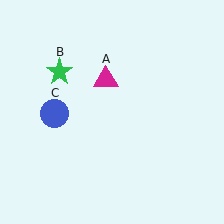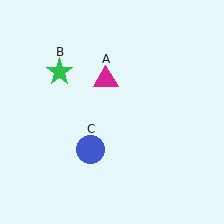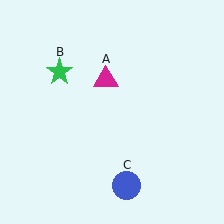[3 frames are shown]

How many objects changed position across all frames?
1 object changed position: blue circle (object C).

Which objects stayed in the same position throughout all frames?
Magenta triangle (object A) and green star (object B) remained stationary.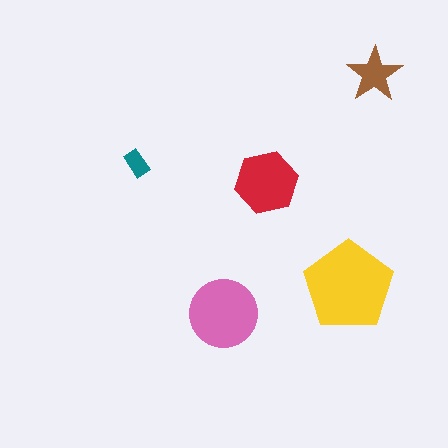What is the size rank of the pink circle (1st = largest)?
2nd.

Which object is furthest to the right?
The brown star is rightmost.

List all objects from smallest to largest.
The teal rectangle, the brown star, the red hexagon, the pink circle, the yellow pentagon.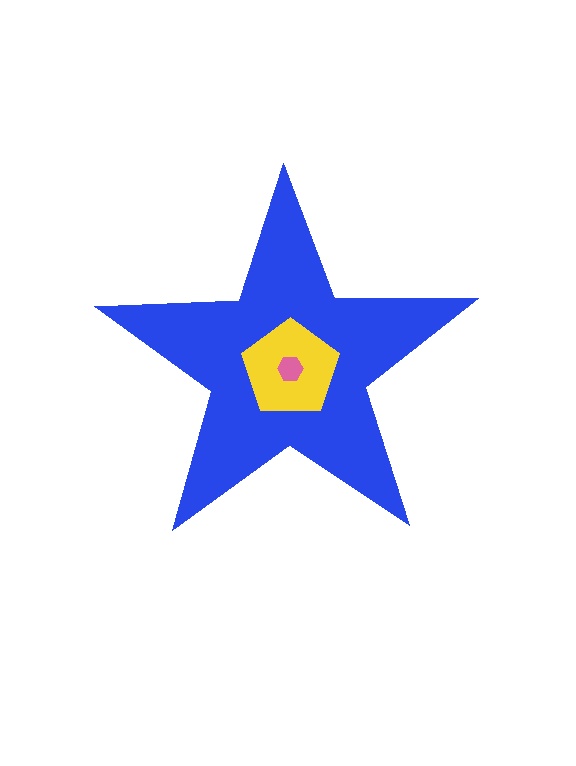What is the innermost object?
The pink hexagon.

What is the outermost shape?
The blue star.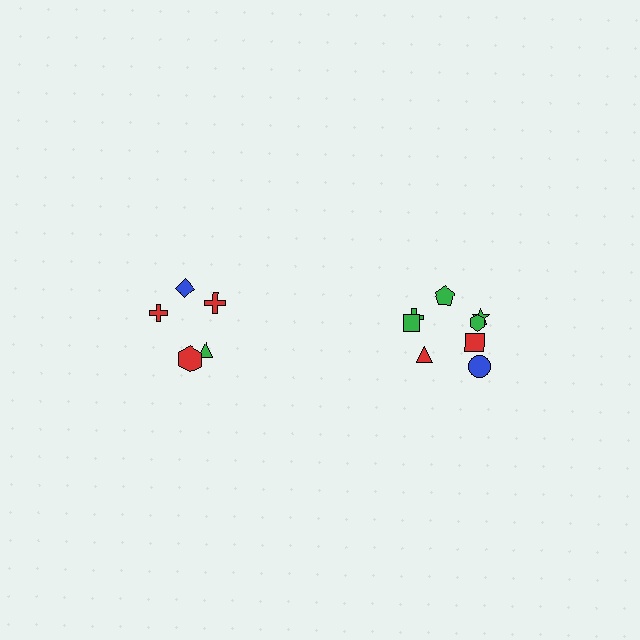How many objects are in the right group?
There are 8 objects.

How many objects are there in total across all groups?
There are 13 objects.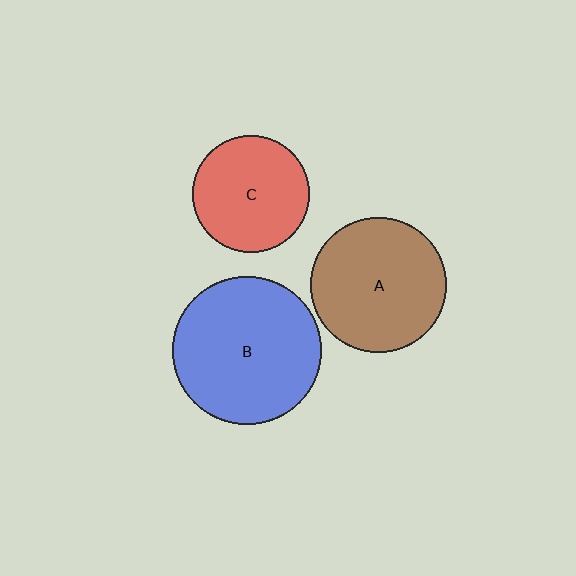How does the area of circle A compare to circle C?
Approximately 1.3 times.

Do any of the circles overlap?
No, none of the circles overlap.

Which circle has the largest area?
Circle B (blue).